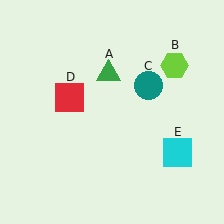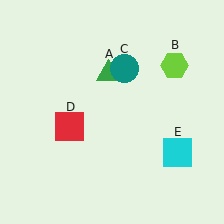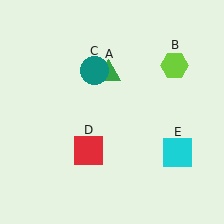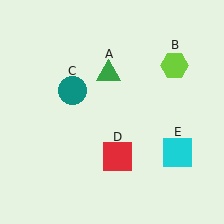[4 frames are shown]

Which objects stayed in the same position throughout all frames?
Green triangle (object A) and lime hexagon (object B) and cyan square (object E) remained stationary.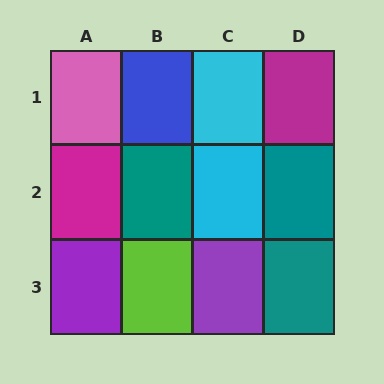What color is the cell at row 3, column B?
Lime.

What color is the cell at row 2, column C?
Cyan.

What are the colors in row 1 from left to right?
Pink, blue, cyan, magenta.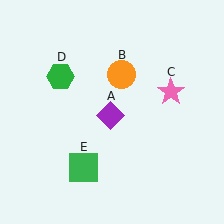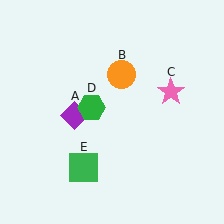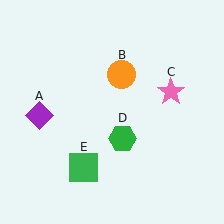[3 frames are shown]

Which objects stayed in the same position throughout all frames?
Orange circle (object B) and pink star (object C) and green square (object E) remained stationary.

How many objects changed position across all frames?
2 objects changed position: purple diamond (object A), green hexagon (object D).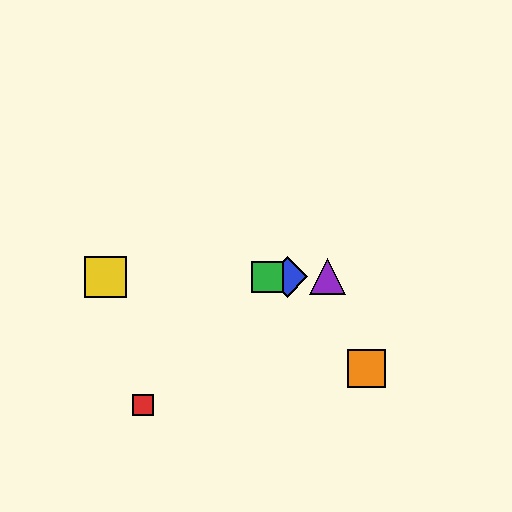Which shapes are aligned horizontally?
The blue diamond, the green square, the yellow square, the purple triangle are aligned horizontally.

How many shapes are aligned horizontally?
4 shapes (the blue diamond, the green square, the yellow square, the purple triangle) are aligned horizontally.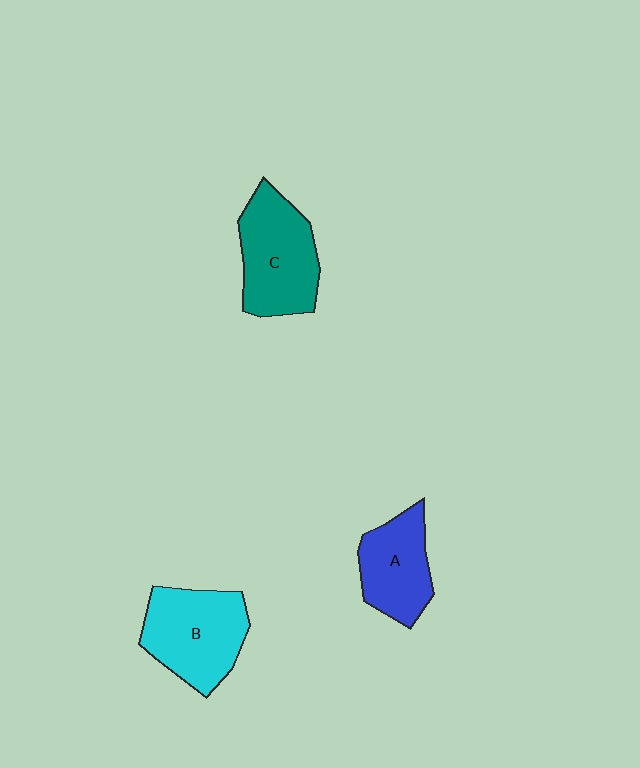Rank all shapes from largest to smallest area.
From largest to smallest: B (cyan), C (teal), A (blue).